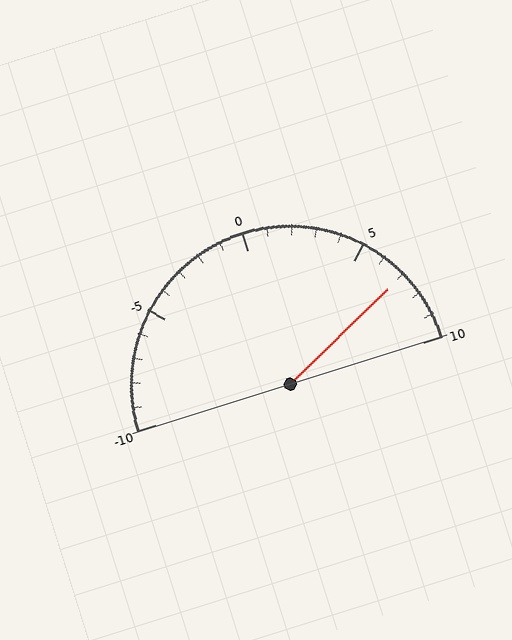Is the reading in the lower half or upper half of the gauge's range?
The reading is in the upper half of the range (-10 to 10).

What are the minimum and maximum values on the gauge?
The gauge ranges from -10 to 10.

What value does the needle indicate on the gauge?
The needle indicates approximately 7.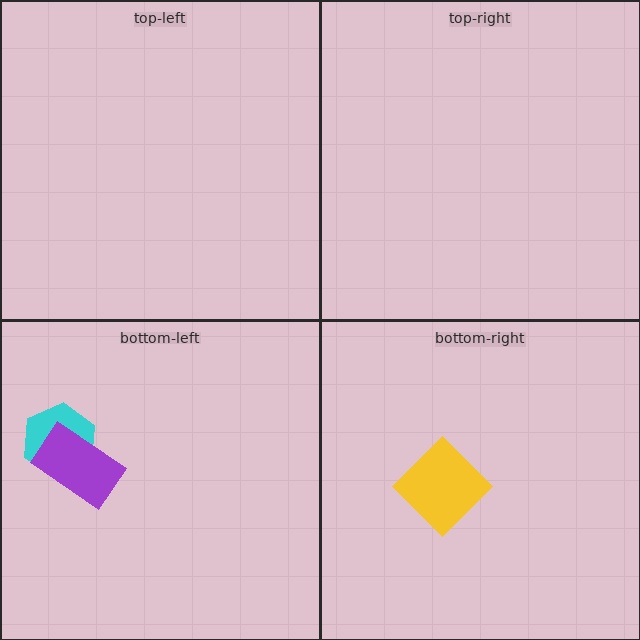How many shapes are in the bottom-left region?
2.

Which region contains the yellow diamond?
The bottom-right region.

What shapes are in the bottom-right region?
The yellow diamond.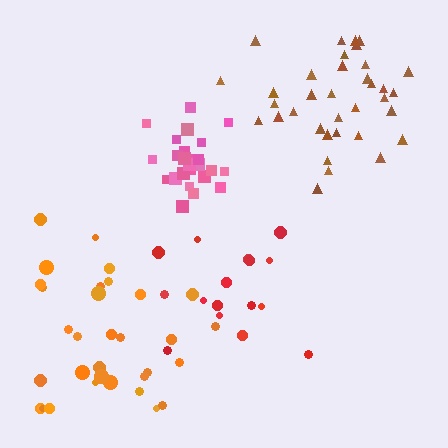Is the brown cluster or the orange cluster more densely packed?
Brown.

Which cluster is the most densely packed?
Pink.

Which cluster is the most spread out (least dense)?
Orange.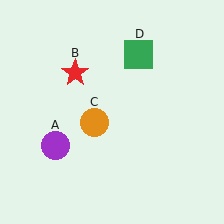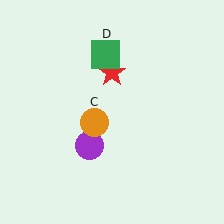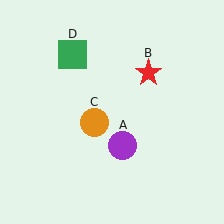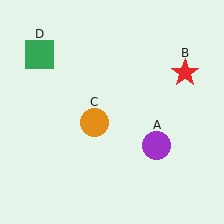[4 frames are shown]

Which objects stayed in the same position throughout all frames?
Orange circle (object C) remained stationary.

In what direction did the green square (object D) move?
The green square (object D) moved left.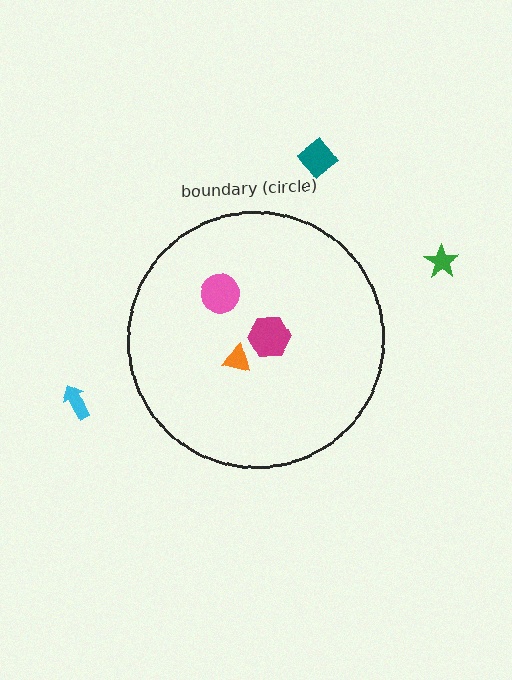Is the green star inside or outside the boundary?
Outside.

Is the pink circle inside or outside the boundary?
Inside.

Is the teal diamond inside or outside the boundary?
Outside.